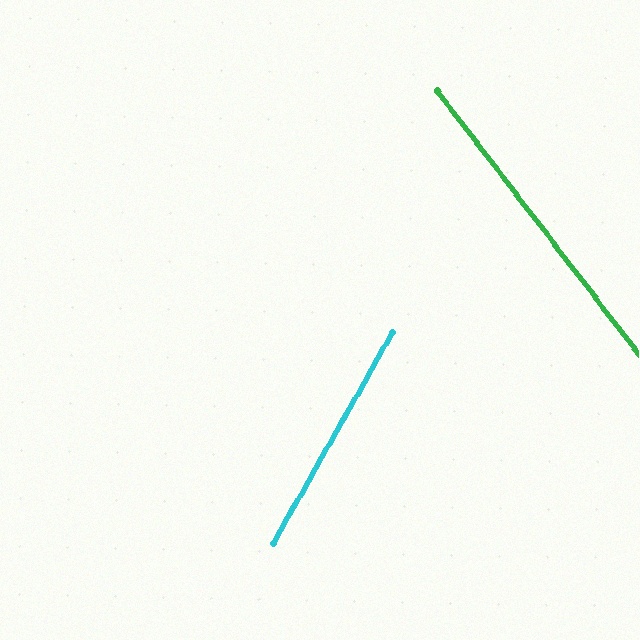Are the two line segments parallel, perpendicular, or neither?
Neither parallel nor perpendicular — they differ by about 67°.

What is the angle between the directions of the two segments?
Approximately 67 degrees.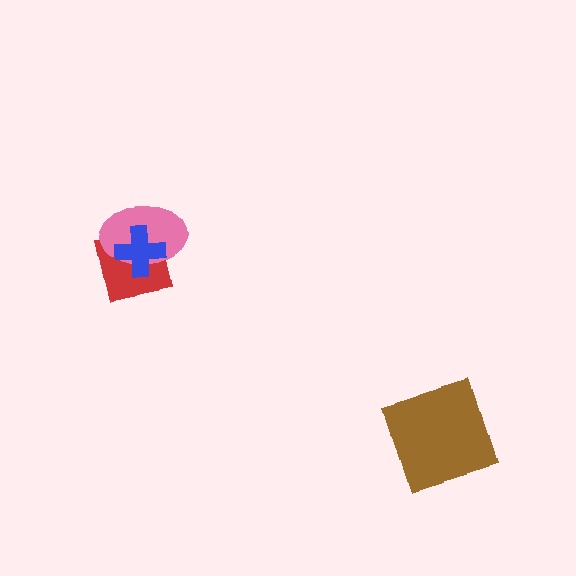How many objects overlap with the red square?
2 objects overlap with the red square.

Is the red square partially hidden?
Yes, it is partially covered by another shape.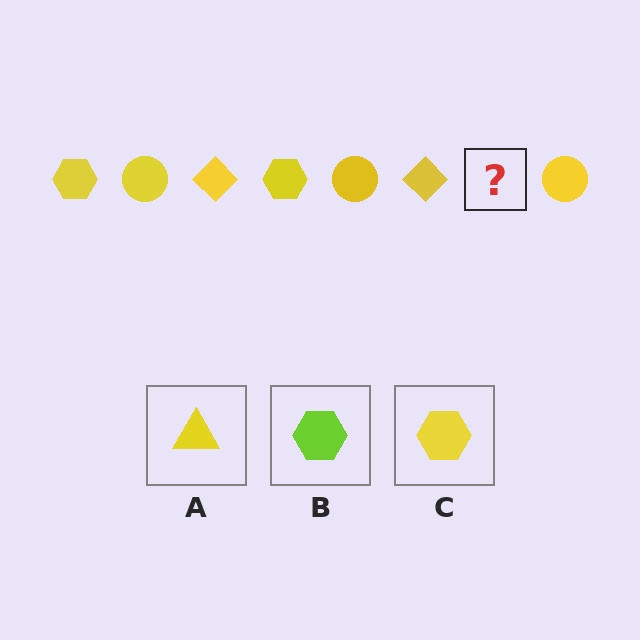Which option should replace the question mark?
Option C.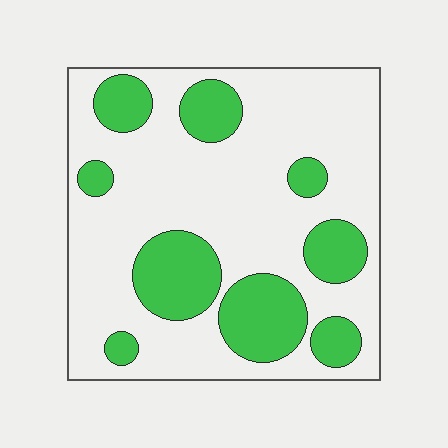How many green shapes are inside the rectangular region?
9.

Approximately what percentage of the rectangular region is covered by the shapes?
Approximately 30%.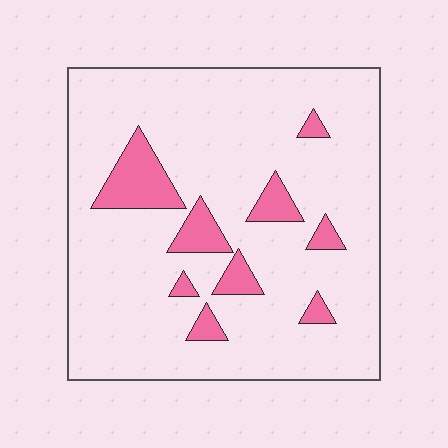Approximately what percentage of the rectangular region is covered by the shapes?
Approximately 15%.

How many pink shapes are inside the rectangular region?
9.